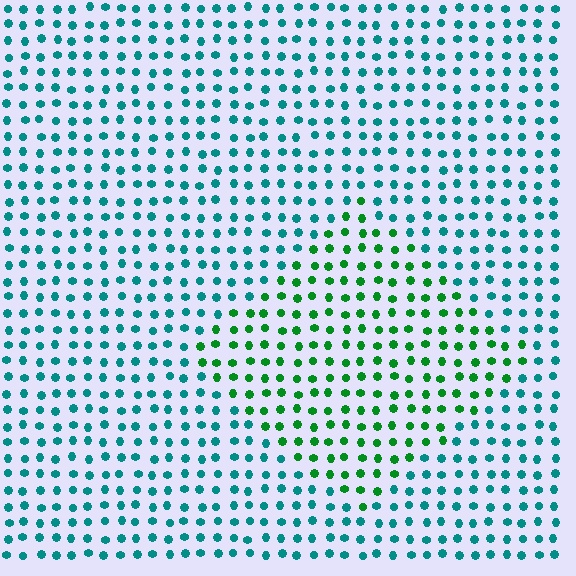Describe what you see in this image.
The image is filled with small teal elements in a uniform arrangement. A diamond-shaped region is visible where the elements are tinted to a slightly different hue, forming a subtle color boundary.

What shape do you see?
I see a diamond.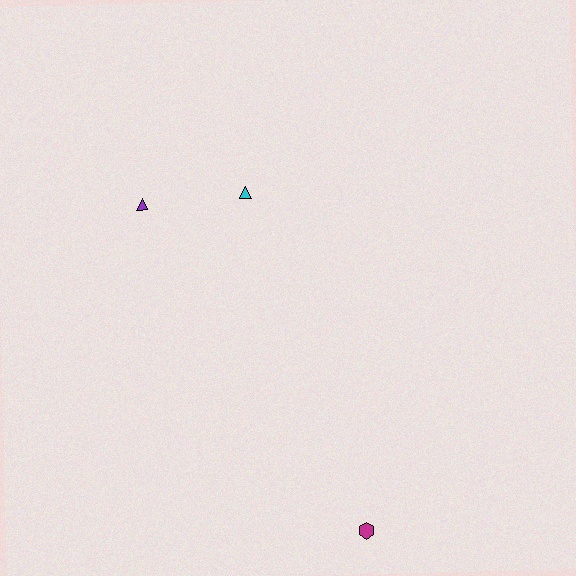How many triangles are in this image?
There are 2 triangles.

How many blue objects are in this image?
There are no blue objects.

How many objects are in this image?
There are 3 objects.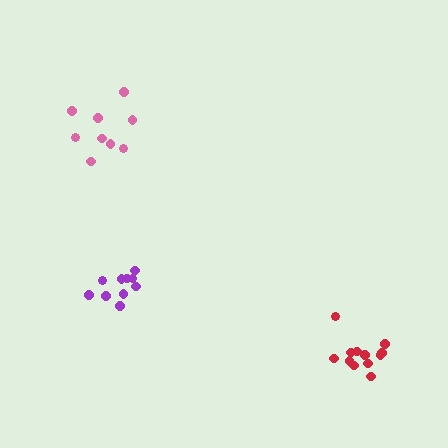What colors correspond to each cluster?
The clusters are colored: pink, red, purple.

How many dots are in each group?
Group 1: 9 dots, Group 2: 12 dots, Group 3: 10 dots (31 total).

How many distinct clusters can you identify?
There are 3 distinct clusters.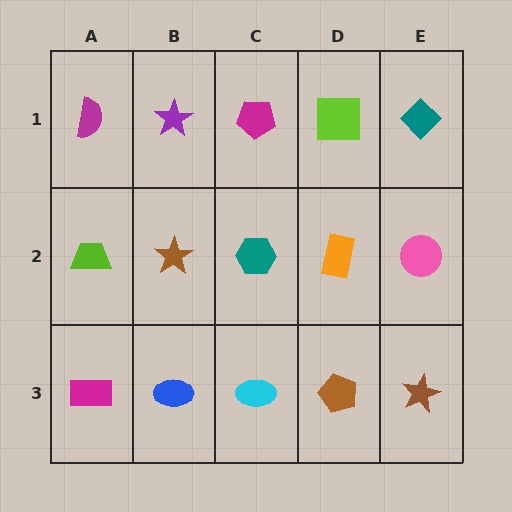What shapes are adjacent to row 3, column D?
An orange rectangle (row 2, column D), a cyan ellipse (row 3, column C), a brown star (row 3, column E).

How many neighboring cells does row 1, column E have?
2.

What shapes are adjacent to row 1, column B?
A brown star (row 2, column B), a magenta semicircle (row 1, column A), a magenta pentagon (row 1, column C).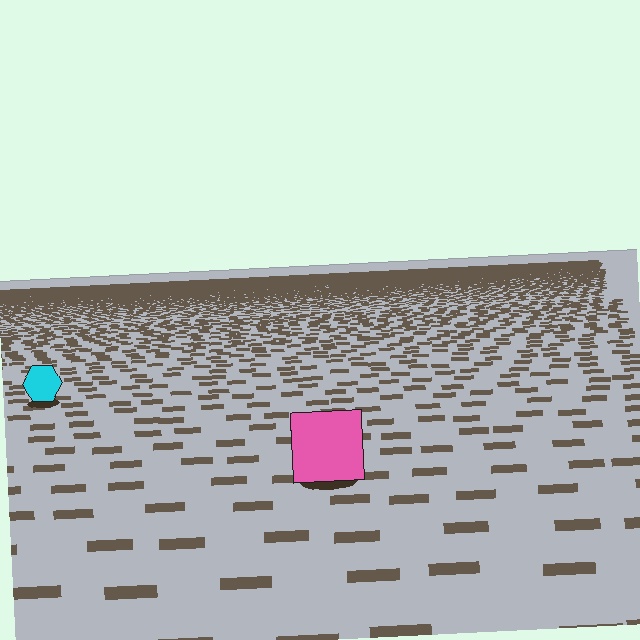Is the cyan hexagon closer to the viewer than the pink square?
No. The pink square is closer — you can tell from the texture gradient: the ground texture is coarser near it.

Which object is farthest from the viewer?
The cyan hexagon is farthest from the viewer. It appears smaller and the ground texture around it is denser.